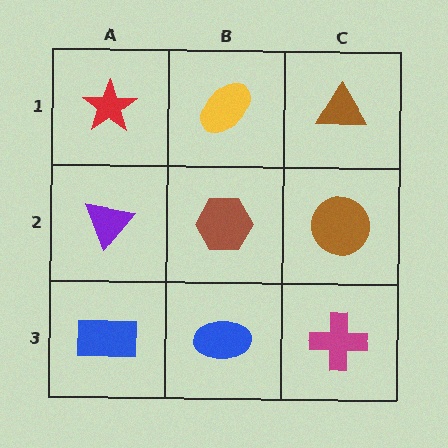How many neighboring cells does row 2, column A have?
3.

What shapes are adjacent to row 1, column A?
A purple triangle (row 2, column A), a yellow ellipse (row 1, column B).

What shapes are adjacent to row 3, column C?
A brown circle (row 2, column C), a blue ellipse (row 3, column B).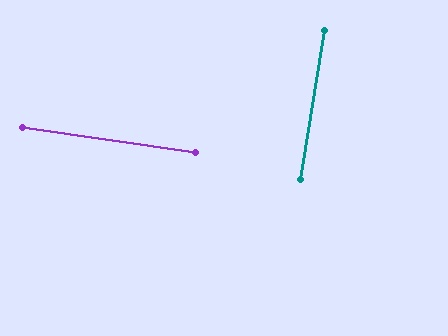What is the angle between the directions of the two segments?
Approximately 89 degrees.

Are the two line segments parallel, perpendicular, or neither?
Perpendicular — they meet at approximately 89°.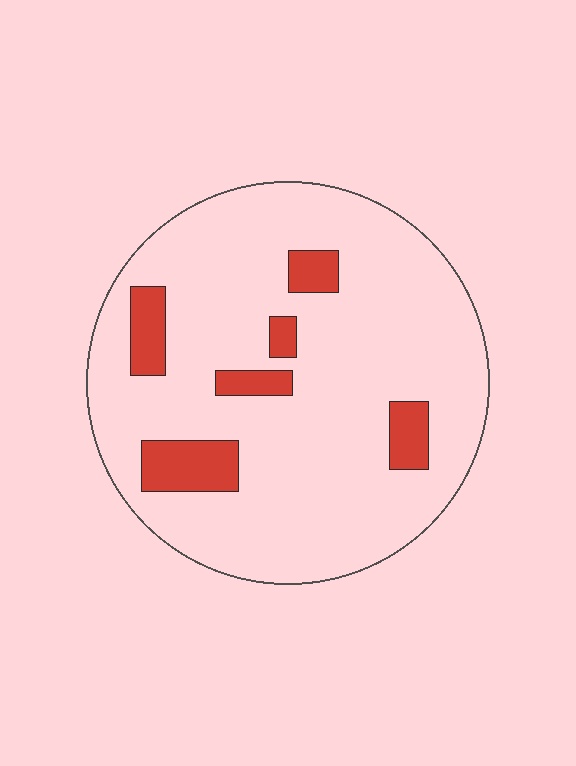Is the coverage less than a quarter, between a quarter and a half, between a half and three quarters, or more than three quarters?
Less than a quarter.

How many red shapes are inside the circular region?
6.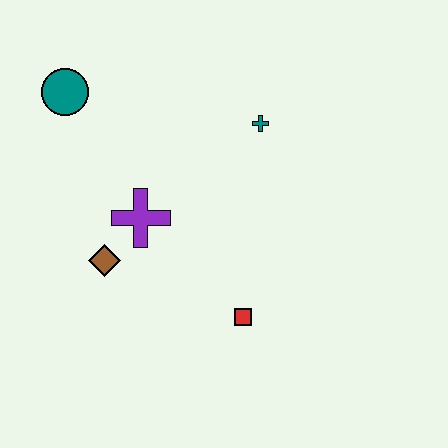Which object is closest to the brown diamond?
The purple cross is closest to the brown diamond.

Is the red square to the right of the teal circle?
Yes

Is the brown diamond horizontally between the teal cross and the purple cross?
No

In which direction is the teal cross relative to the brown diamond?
The teal cross is to the right of the brown diamond.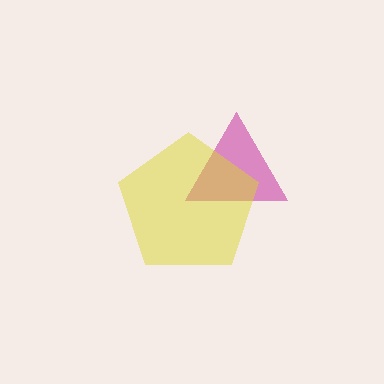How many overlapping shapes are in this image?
There are 2 overlapping shapes in the image.